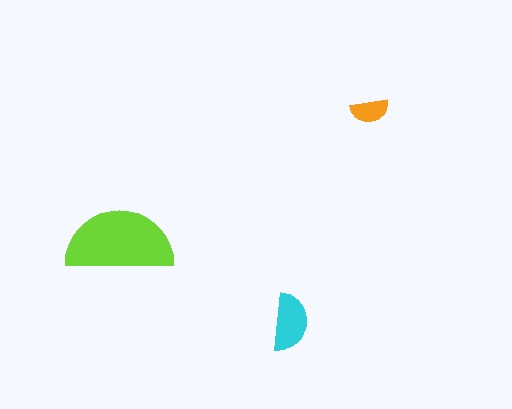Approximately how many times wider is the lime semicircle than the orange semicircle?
About 3 times wider.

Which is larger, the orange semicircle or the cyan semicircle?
The cyan one.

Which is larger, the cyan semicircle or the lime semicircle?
The lime one.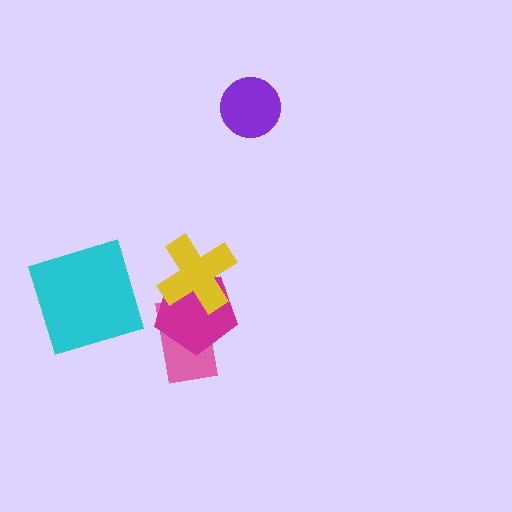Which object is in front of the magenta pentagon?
The yellow cross is in front of the magenta pentagon.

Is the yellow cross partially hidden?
No, no other shape covers it.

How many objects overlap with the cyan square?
0 objects overlap with the cyan square.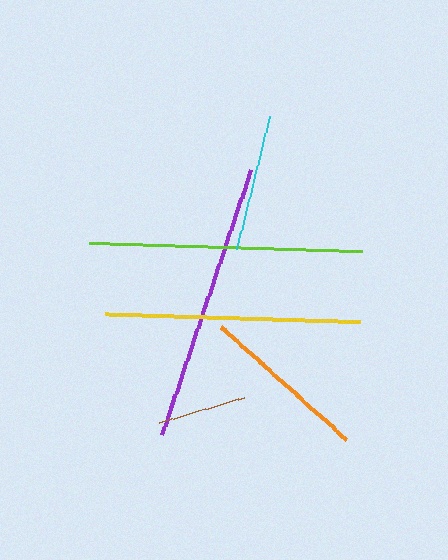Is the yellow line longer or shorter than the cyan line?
The yellow line is longer than the cyan line.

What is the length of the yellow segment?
The yellow segment is approximately 255 pixels long.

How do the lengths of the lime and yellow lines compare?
The lime and yellow lines are approximately the same length.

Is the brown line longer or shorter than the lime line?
The lime line is longer than the brown line.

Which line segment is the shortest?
The brown line is the shortest at approximately 89 pixels.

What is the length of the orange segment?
The orange segment is approximately 169 pixels long.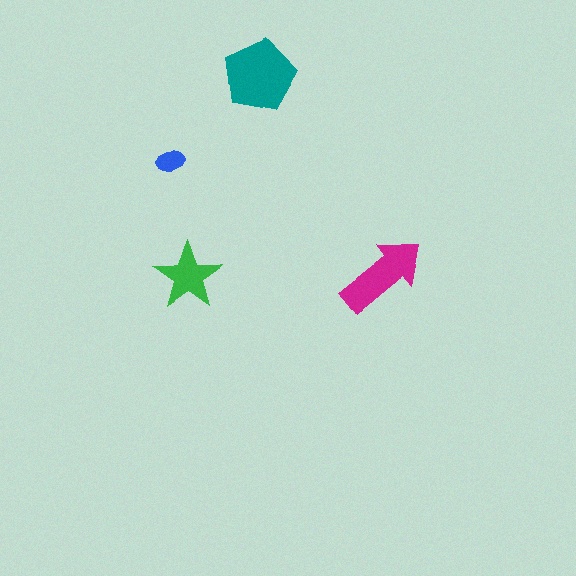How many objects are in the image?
There are 4 objects in the image.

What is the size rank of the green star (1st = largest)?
3rd.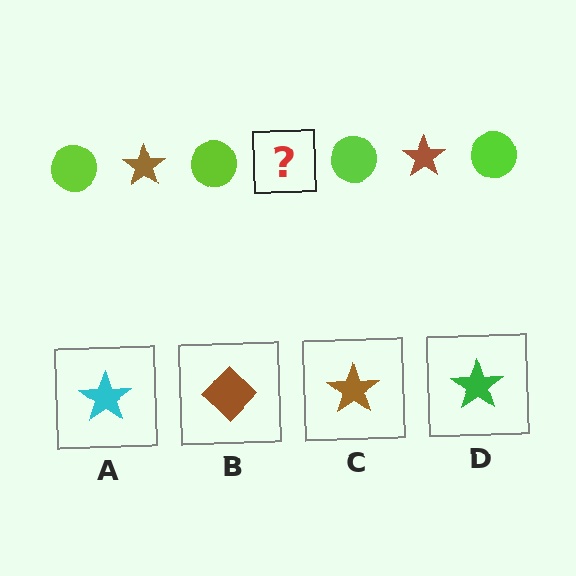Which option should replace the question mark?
Option C.